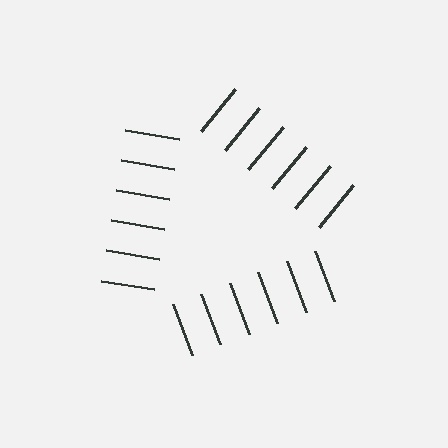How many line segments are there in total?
18 — 6 along each of the 3 edges.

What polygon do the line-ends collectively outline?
An illusory triangle — the line segments terminate on its edges but no continuous stroke is drawn.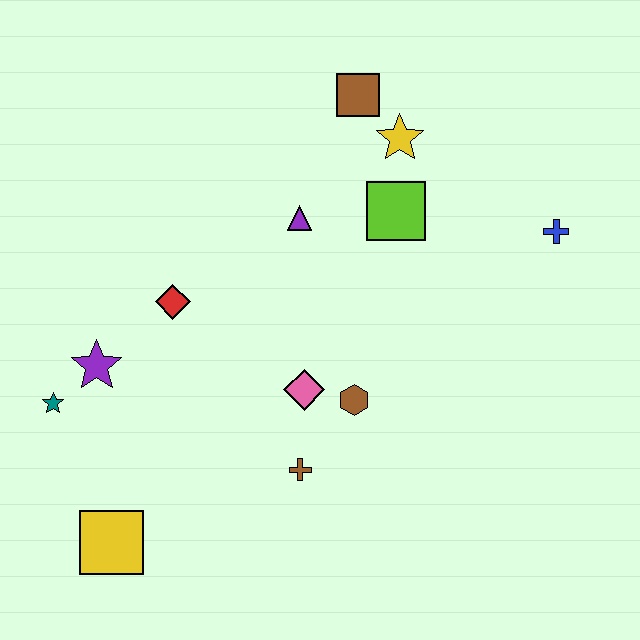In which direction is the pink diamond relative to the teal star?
The pink diamond is to the right of the teal star.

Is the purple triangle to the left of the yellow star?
Yes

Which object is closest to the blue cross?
The lime square is closest to the blue cross.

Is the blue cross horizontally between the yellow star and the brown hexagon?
No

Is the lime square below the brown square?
Yes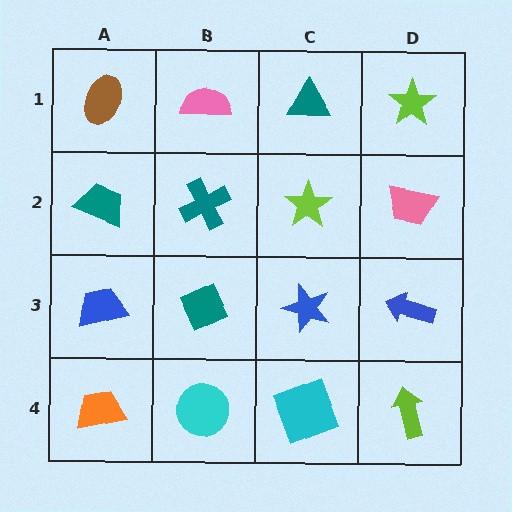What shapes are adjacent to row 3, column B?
A teal cross (row 2, column B), a cyan circle (row 4, column B), a blue trapezoid (row 3, column A), a blue star (row 3, column C).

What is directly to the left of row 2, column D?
A lime star.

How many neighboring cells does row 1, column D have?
2.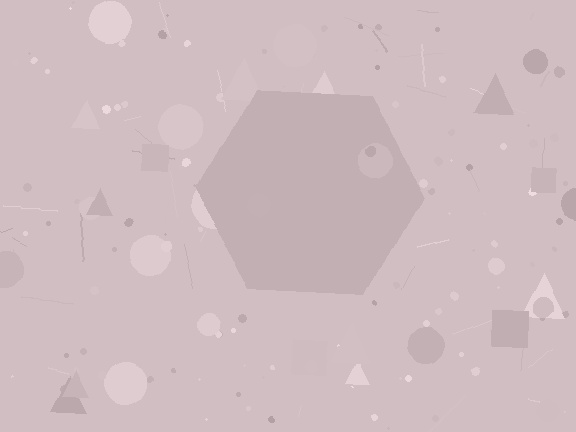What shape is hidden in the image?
A hexagon is hidden in the image.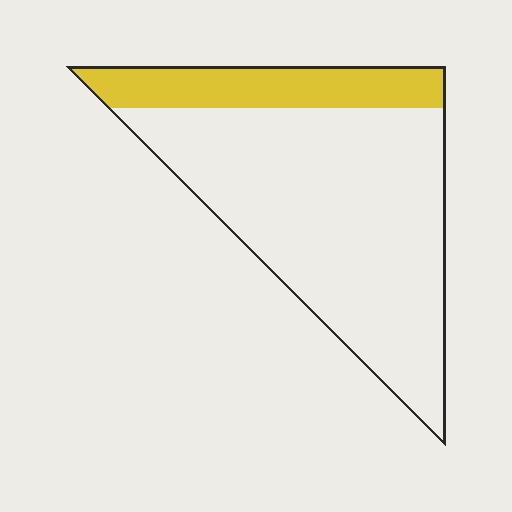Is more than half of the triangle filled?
No.